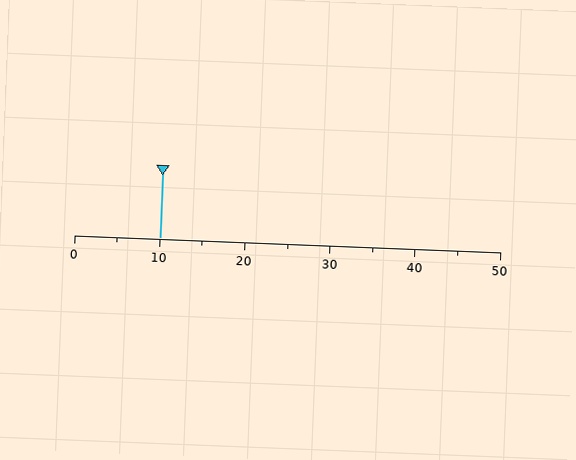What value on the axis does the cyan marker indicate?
The marker indicates approximately 10.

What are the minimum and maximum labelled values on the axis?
The axis runs from 0 to 50.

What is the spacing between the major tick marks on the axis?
The major ticks are spaced 10 apart.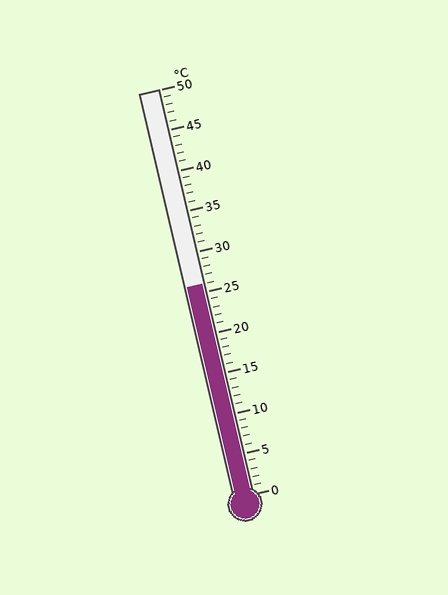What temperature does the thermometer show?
The thermometer shows approximately 26°C.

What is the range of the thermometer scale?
The thermometer scale ranges from 0°C to 50°C.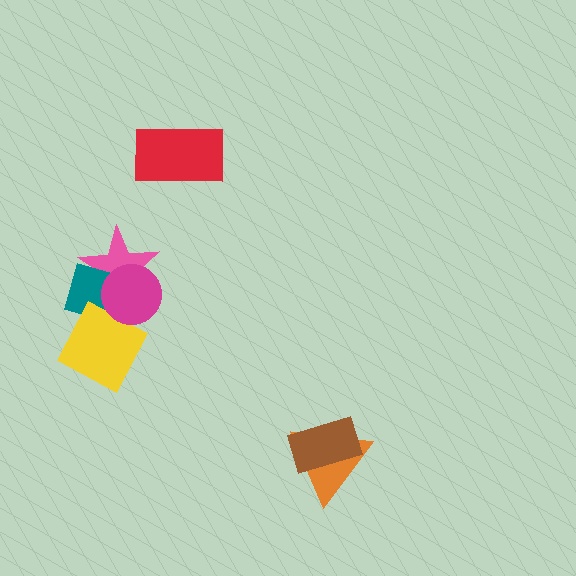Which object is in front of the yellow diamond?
The magenta circle is in front of the yellow diamond.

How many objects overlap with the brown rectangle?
1 object overlaps with the brown rectangle.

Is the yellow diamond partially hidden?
Yes, it is partially covered by another shape.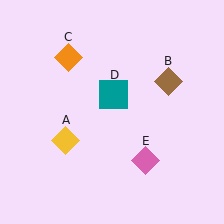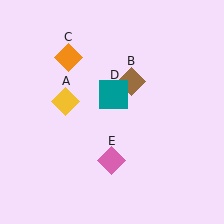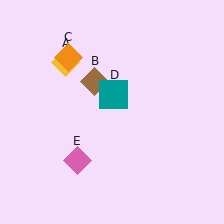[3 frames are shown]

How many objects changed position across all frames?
3 objects changed position: yellow diamond (object A), brown diamond (object B), pink diamond (object E).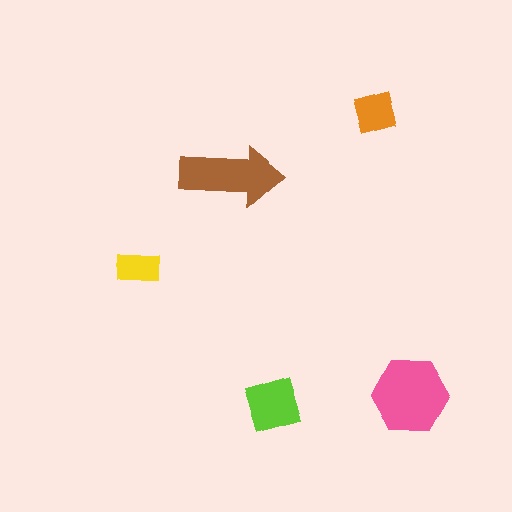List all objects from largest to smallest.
The pink hexagon, the brown arrow, the lime square, the orange diamond, the yellow rectangle.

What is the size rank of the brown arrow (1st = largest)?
2nd.